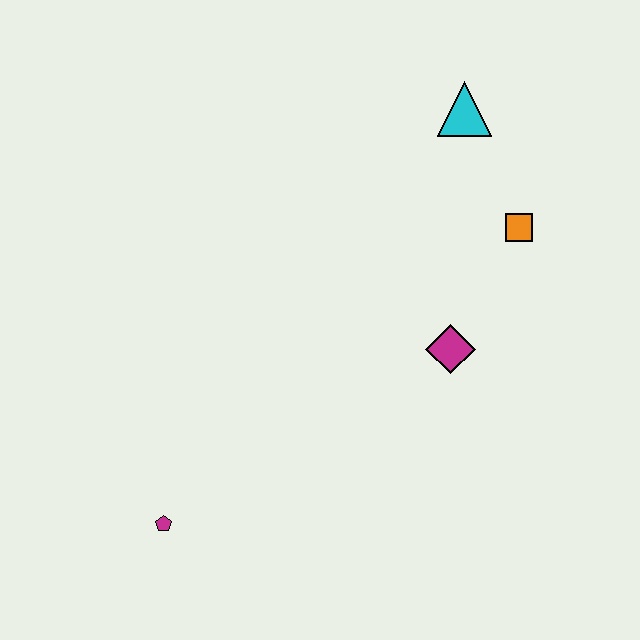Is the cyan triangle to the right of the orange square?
No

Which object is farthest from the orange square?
The magenta pentagon is farthest from the orange square.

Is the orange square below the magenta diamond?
No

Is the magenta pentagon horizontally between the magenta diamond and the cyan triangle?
No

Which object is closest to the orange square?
The cyan triangle is closest to the orange square.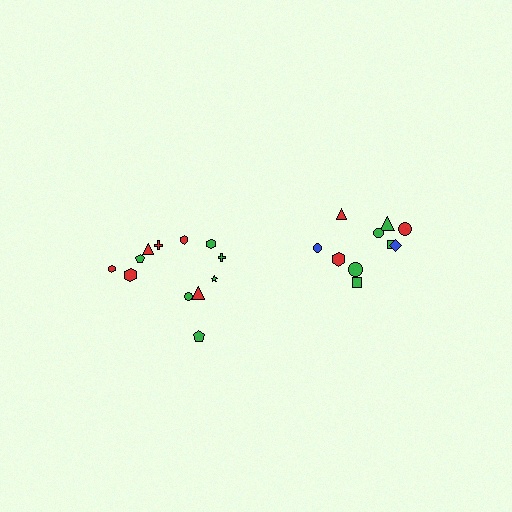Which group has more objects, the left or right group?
The left group.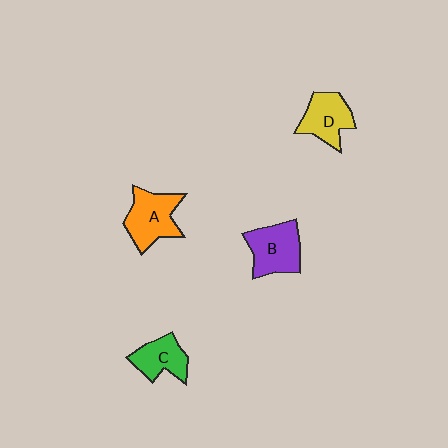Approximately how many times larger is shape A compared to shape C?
Approximately 1.4 times.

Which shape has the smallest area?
Shape C (green).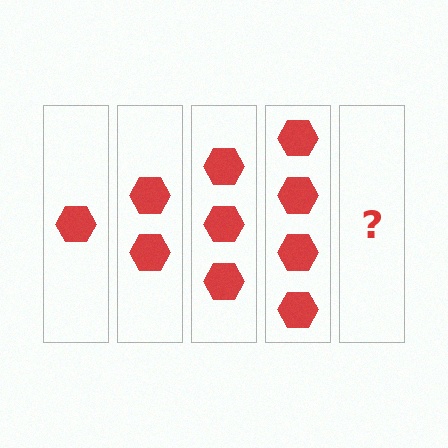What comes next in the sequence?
The next element should be 5 hexagons.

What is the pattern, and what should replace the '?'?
The pattern is that each step adds one more hexagon. The '?' should be 5 hexagons.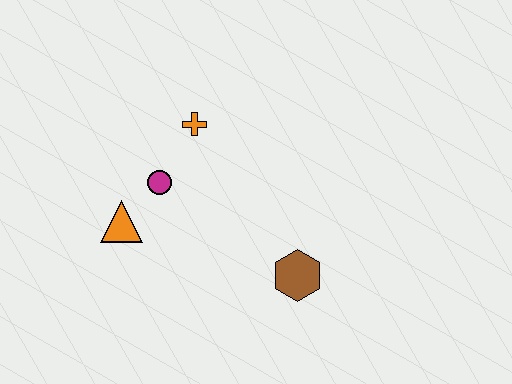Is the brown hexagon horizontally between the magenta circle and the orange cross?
No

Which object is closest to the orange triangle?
The magenta circle is closest to the orange triangle.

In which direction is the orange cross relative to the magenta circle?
The orange cross is above the magenta circle.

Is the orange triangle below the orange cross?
Yes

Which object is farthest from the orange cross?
The brown hexagon is farthest from the orange cross.